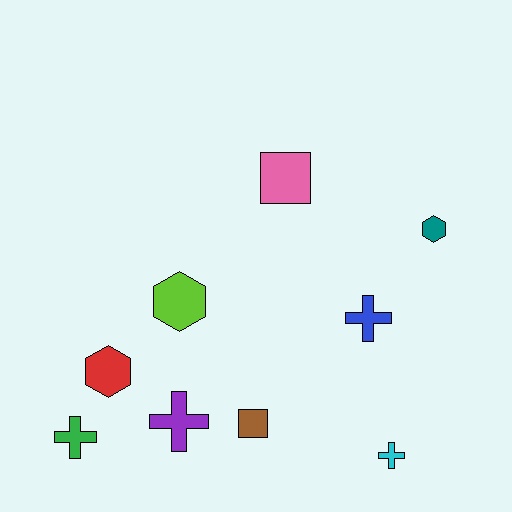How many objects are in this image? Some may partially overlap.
There are 9 objects.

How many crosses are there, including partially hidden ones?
There are 4 crosses.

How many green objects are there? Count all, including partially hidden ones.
There is 1 green object.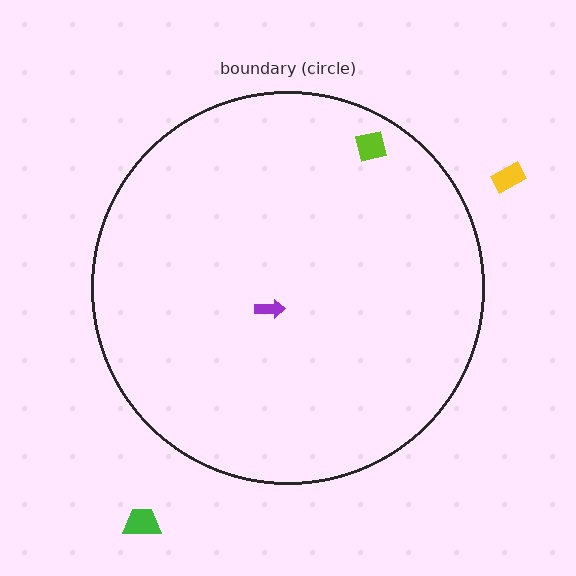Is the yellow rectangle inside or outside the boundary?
Outside.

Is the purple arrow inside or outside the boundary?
Inside.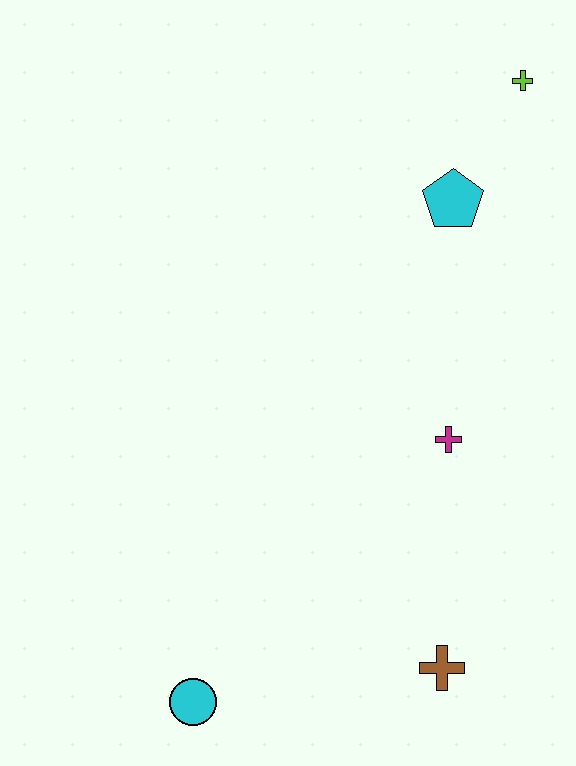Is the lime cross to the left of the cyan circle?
No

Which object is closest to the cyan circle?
The brown cross is closest to the cyan circle.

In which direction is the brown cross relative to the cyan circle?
The brown cross is to the right of the cyan circle.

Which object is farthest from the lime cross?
The cyan circle is farthest from the lime cross.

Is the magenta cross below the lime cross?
Yes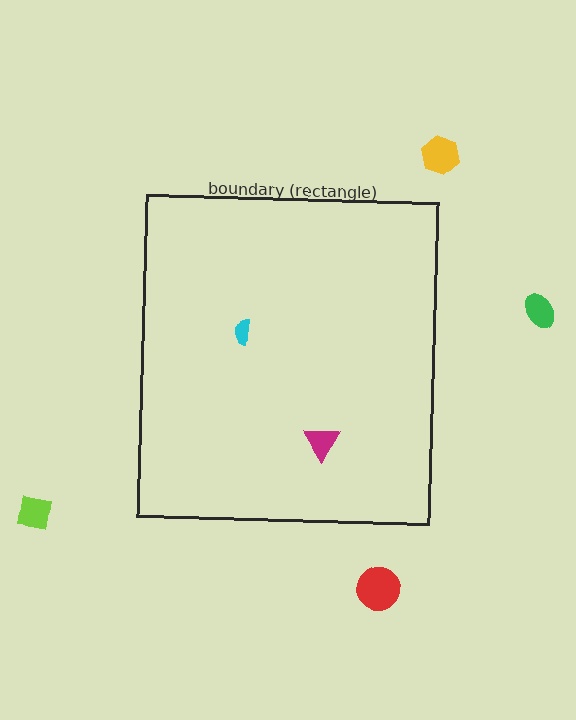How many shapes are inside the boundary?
2 inside, 4 outside.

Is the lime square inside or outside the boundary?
Outside.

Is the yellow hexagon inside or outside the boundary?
Outside.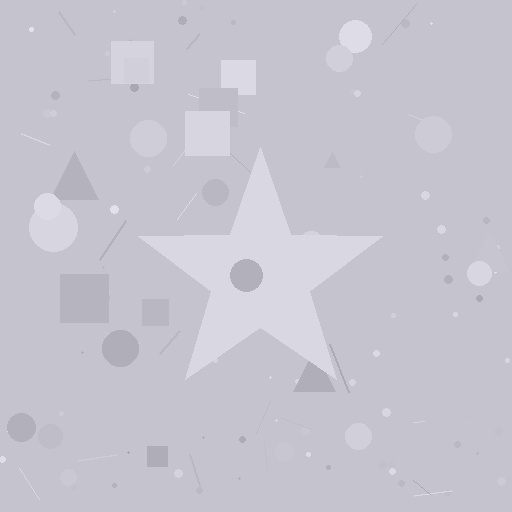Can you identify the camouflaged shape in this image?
The camouflaged shape is a star.